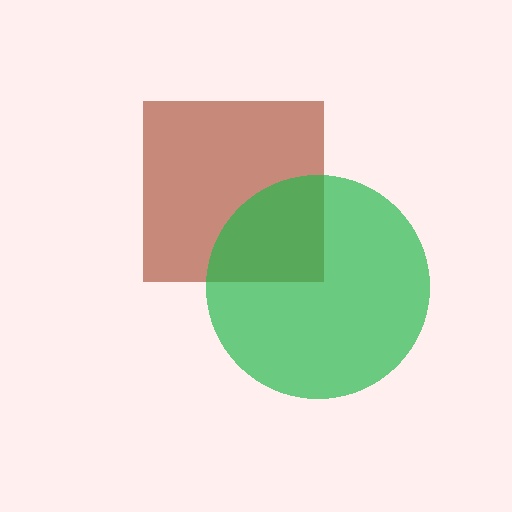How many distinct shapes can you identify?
There are 2 distinct shapes: a brown square, a green circle.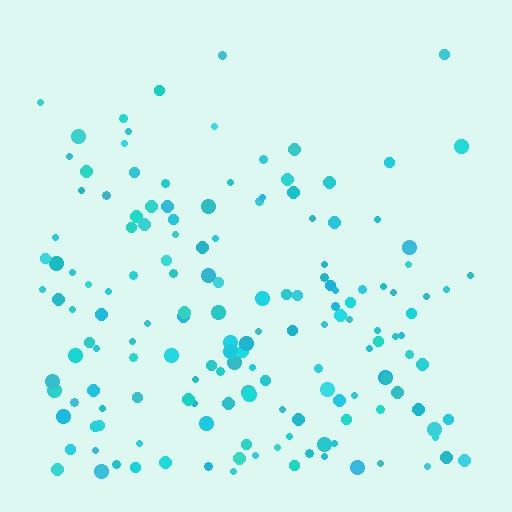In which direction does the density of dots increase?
From top to bottom, with the bottom side densest.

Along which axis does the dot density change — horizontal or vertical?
Vertical.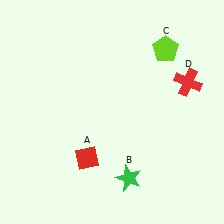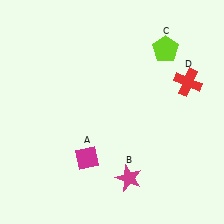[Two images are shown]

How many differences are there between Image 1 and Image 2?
There are 2 differences between the two images.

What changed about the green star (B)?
In Image 1, B is green. In Image 2, it changed to magenta.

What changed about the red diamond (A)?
In Image 1, A is red. In Image 2, it changed to magenta.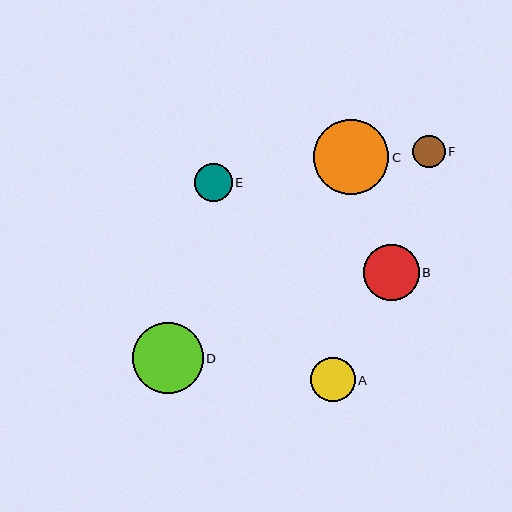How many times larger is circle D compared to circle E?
Circle D is approximately 1.9 times the size of circle E.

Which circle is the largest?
Circle C is the largest with a size of approximately 75 pixels.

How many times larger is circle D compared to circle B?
Circle D is approximately 1.3 times the size of circle B.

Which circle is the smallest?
Circle F is the smallest with a size of approximately 32 pixels.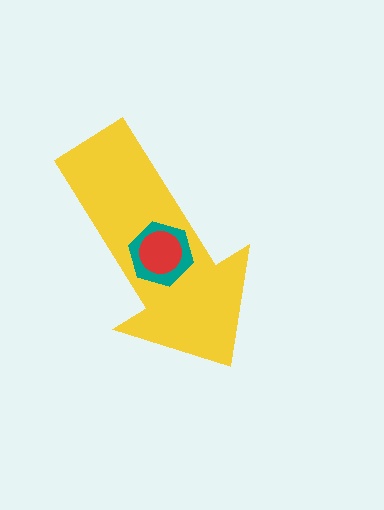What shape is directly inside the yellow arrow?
The teal hexagon.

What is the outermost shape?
The yellow arrow.